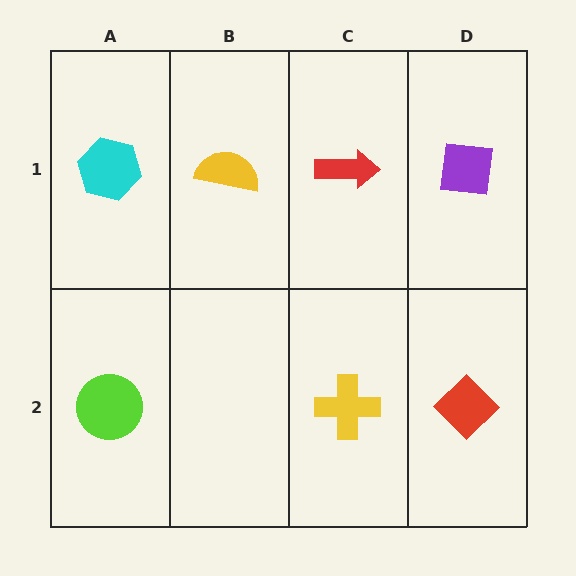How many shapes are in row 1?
4 shapes.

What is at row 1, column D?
A purple square.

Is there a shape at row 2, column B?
No, that cell is empty.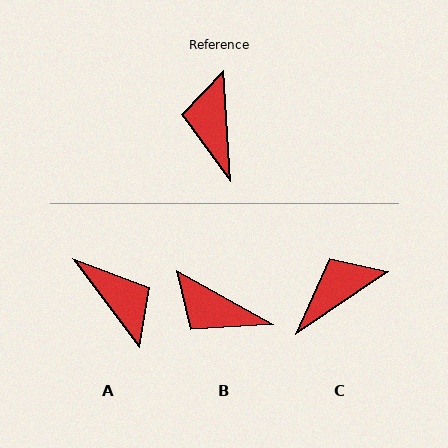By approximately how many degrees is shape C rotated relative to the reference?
Approximately 60 degrees clockwise.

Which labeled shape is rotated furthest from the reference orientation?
A, about 147 degrees away.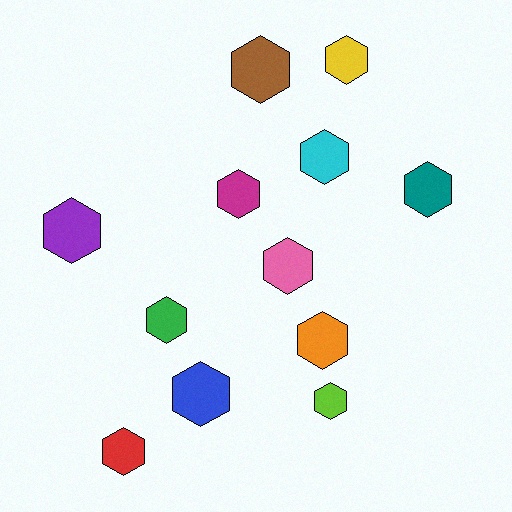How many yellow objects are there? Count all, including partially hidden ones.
There is 1 yellow object.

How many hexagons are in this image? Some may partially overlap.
There are 12 hexagons.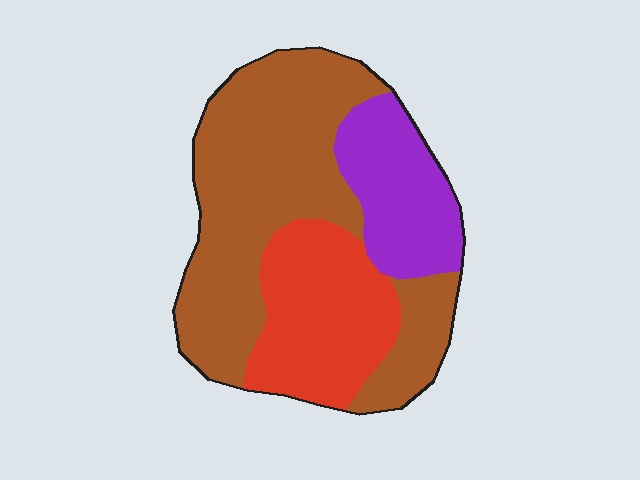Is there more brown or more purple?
Brown.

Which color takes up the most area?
Brown, at roughly 55%.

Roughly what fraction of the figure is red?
Red takes up between a sixth and a third of the figure.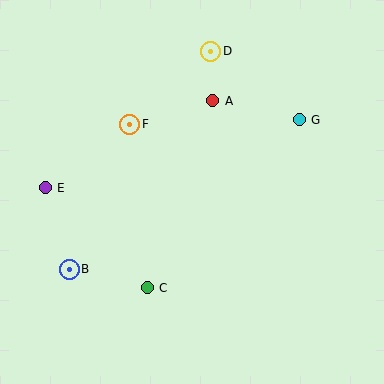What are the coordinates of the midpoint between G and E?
The midpoint between G and E is at (172, 154).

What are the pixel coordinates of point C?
Point C is at (147, 288).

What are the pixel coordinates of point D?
Point D is at (211, 51).